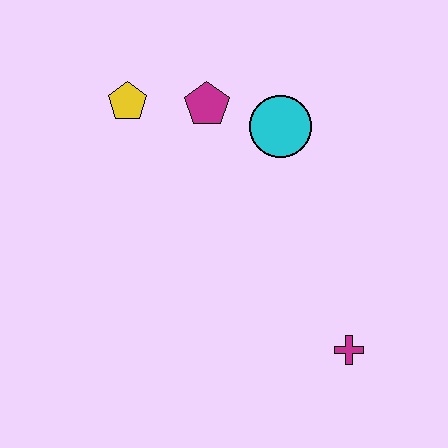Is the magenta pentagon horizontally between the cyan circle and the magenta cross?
No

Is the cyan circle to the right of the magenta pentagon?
Yes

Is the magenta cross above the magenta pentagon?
No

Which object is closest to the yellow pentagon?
The magenta pentagon is closest to the yellow pentagon.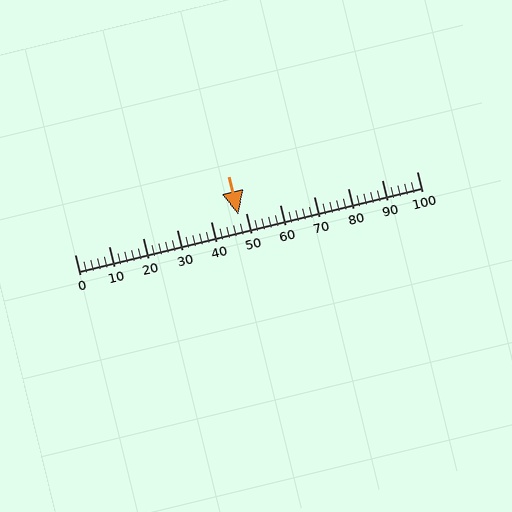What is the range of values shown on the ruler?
The ruler shows values from 0 to 100.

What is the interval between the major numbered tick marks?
The major tick marks are spaced 10 units apart.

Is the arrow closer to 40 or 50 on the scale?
The arrow is closer to 50.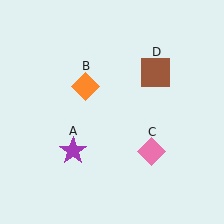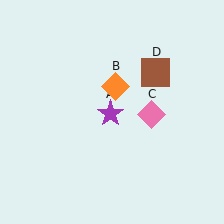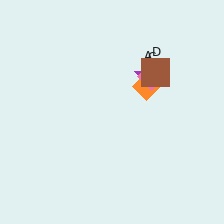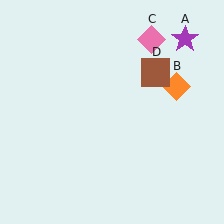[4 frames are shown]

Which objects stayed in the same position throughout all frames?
Brown square (object D) remained stationary.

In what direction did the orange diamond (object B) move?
The orange diamond (object B) moved right.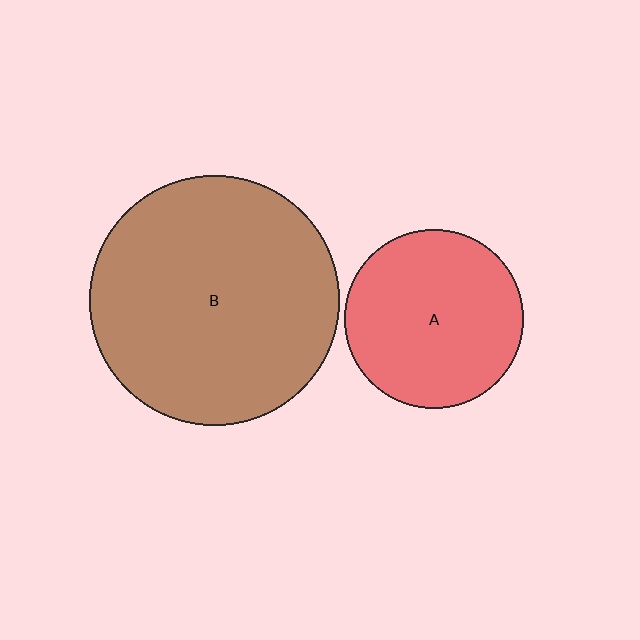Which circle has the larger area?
Circle B (brown).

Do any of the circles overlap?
No, none of the circles overlap.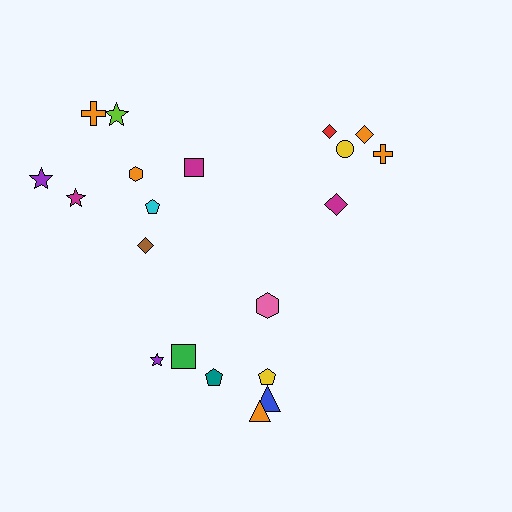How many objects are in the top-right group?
There are 5 objects.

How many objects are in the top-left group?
There are 8 objects.